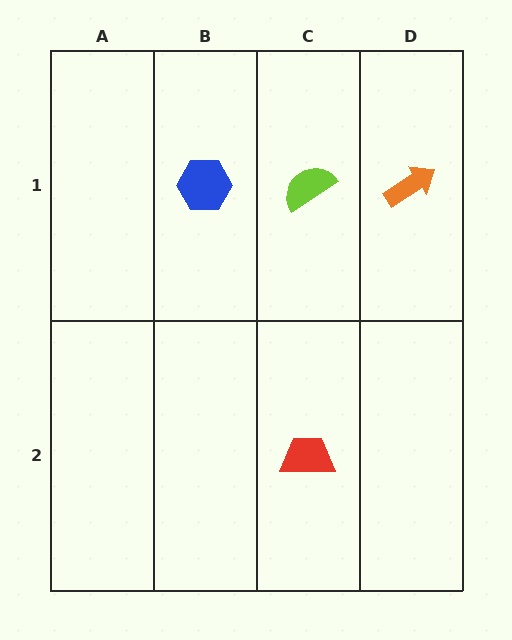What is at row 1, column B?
A blue hexagon.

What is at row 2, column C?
A red trapezoid.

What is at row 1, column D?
An orange arrow.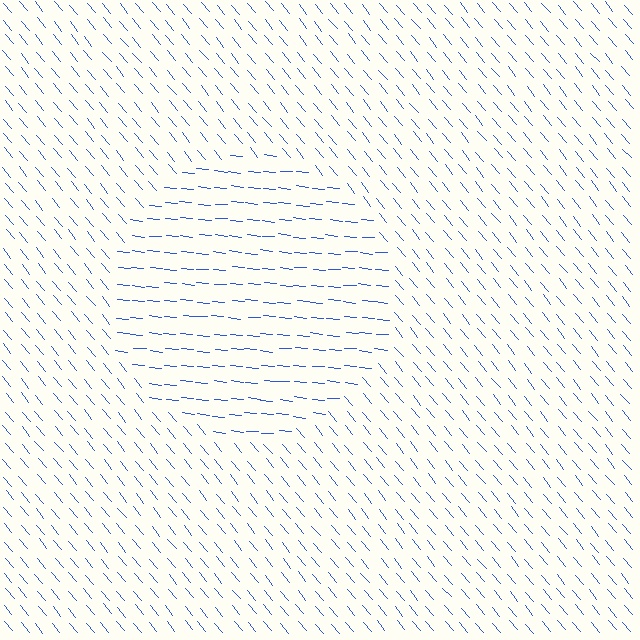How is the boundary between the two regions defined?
The boundary is defined purely by a change in line orientation (approximately 45 degrees difference). All lines are the same color and thickness.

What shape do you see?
I see a circle.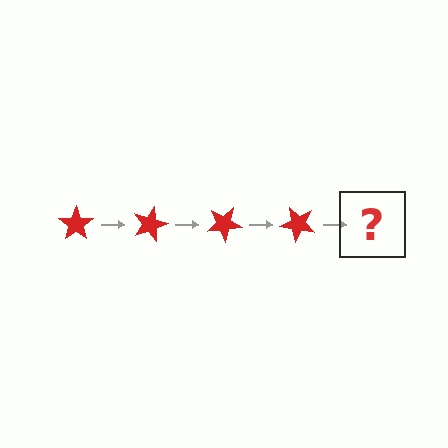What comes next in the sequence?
The next element should be a red star rotated 60 degrees.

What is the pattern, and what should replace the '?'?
The pattern is that the star rotates 15 degrees each step. The '?' should be a red star rotated 60 degrees.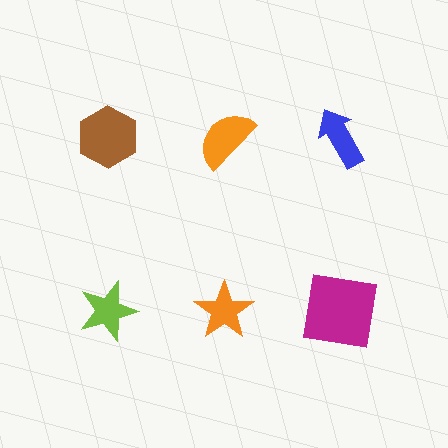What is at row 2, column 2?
An orange star.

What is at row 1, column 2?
An orange semicircle.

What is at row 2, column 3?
A magenta square.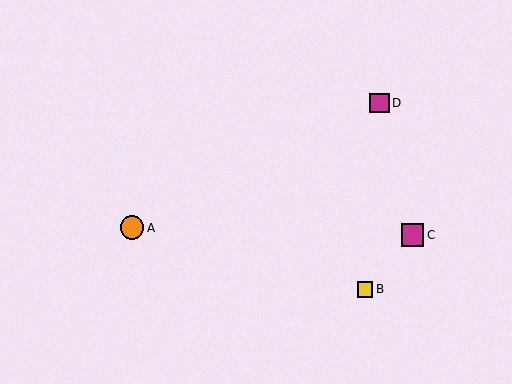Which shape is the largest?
The orange circle (labeled A) is the largest.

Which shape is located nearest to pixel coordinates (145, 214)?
The orange circle (labeled A) at (132, 228) is nearest to that location.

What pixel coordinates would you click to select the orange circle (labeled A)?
Click at (132, 228) to select the orange circle A.